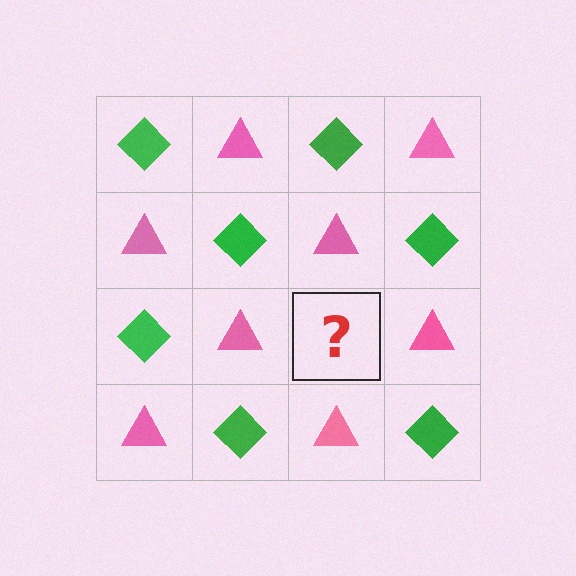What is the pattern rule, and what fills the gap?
The rule is that it alternates green diamond and pink triangle in a checkerboard pattern. The gap should be filled with a green diamond.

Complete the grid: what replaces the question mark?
The question mark should be replaced with a green diamond.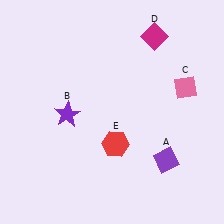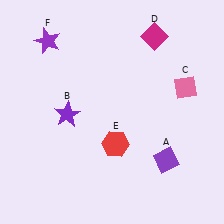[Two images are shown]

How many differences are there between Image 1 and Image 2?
There is 1 difference between the two images.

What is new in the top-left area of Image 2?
A purple star (F) was added in the top-left area of Image 2.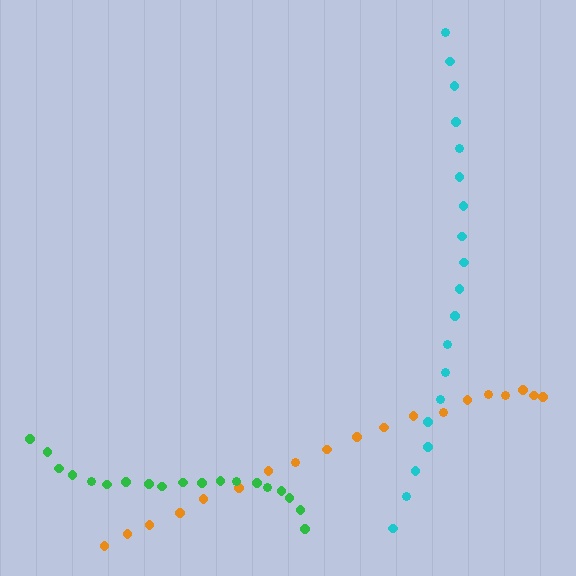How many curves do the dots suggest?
There are 3 distinct paths.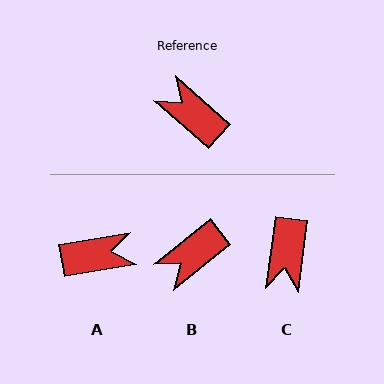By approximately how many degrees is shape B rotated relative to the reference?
Approximately 80 degrees counter-clockwise.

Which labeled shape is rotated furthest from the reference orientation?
A, about 129 degrees away.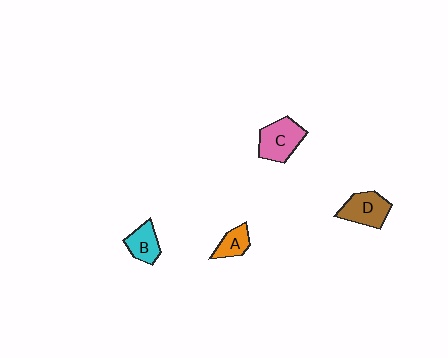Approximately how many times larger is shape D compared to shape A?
Approximately 1.6 times.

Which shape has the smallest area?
Shape A (orange).